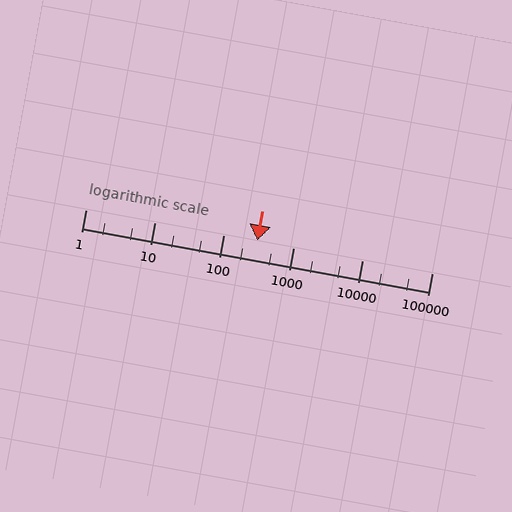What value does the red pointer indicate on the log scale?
The pointer indicates approximately 300.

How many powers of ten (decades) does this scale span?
The scale spans 5 decades, from 1 to 100000.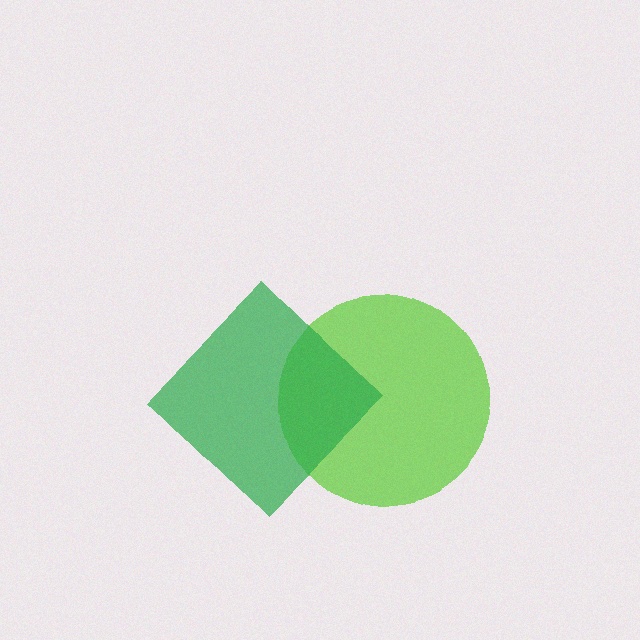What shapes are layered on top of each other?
The layered shapes are: a lime circle, a green diamond.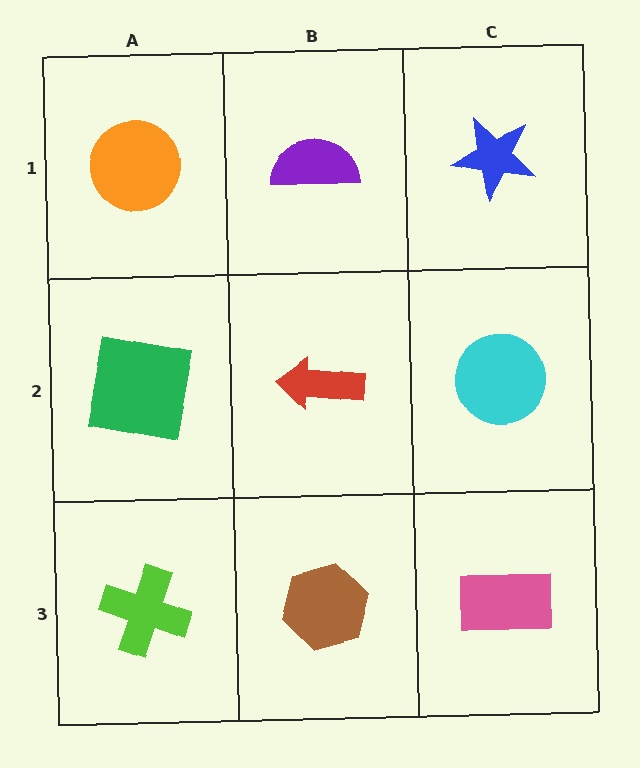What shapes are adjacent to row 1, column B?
A red arrow (row 2, column B), an orange circle (row 1, column A), a blue star (row 1, column C).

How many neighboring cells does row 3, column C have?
2.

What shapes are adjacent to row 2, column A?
An orange circle (row 1, column A), a lime cross (row 3, column A), a red arrow (row 2, column B).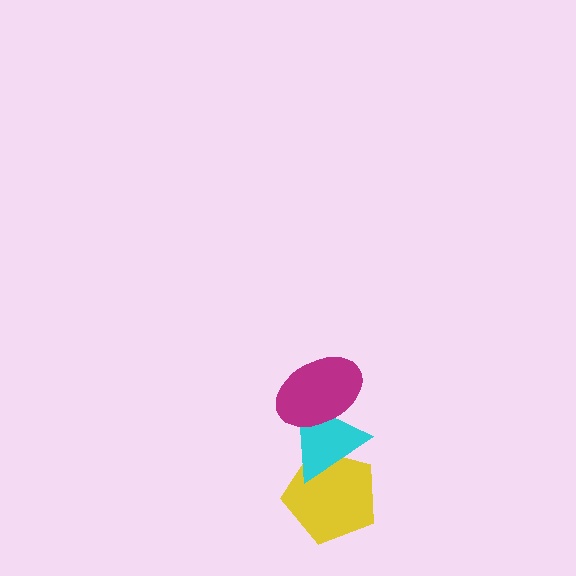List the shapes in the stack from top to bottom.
From top to bottom: the magenta ellipse, the cyan triangle, the yellow pentagon.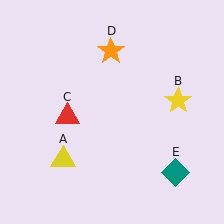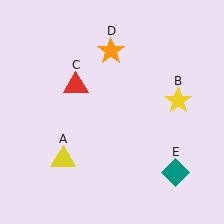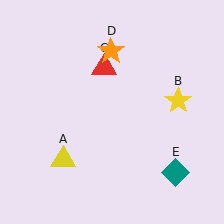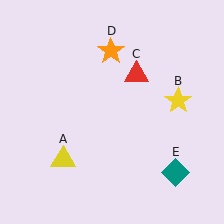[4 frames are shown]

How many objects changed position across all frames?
1 object changed position: red triangle (object C).